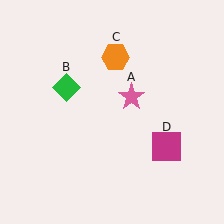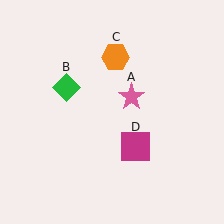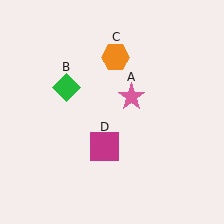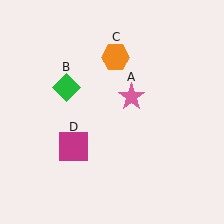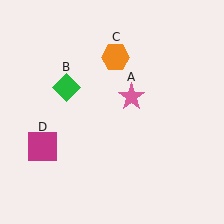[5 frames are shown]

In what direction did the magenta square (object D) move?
The magenta square (object D) moved left.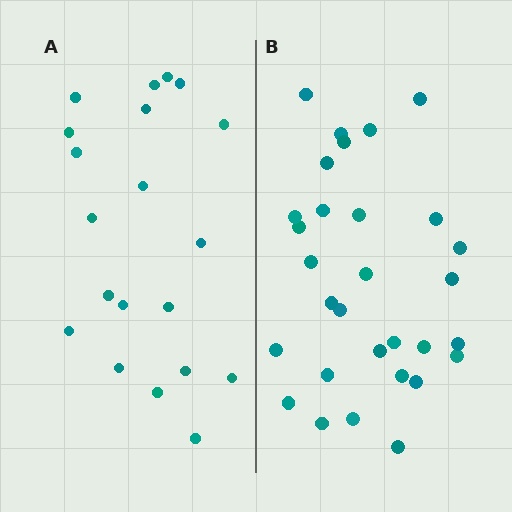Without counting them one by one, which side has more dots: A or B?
Region B (the right region) has more dots.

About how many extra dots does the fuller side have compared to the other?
Region B has roughly 10 or so more dots than region A.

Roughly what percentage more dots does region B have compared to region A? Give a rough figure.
About 50% more.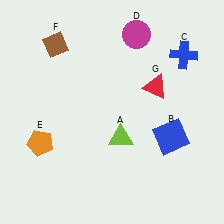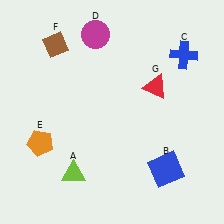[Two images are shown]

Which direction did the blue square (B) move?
The blue square (B) moved down.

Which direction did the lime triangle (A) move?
The lime triangle (A) moved left.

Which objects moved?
The objects that moved are: the lime triangle (A), the blue square (B), the magenta circle (D).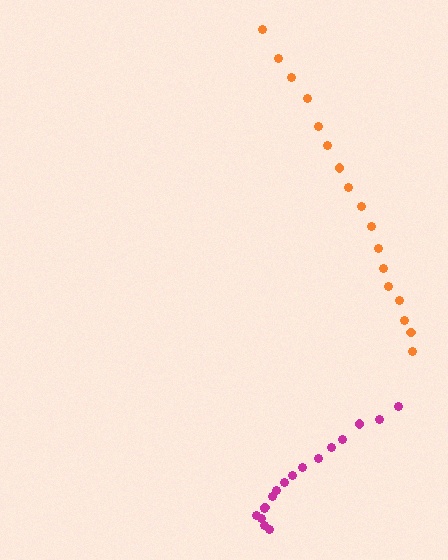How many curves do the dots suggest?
There are 2 distinct paths.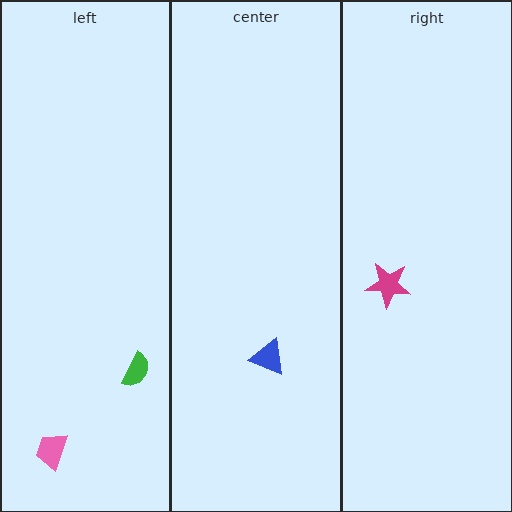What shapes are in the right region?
The magenta star.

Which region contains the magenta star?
The right region.